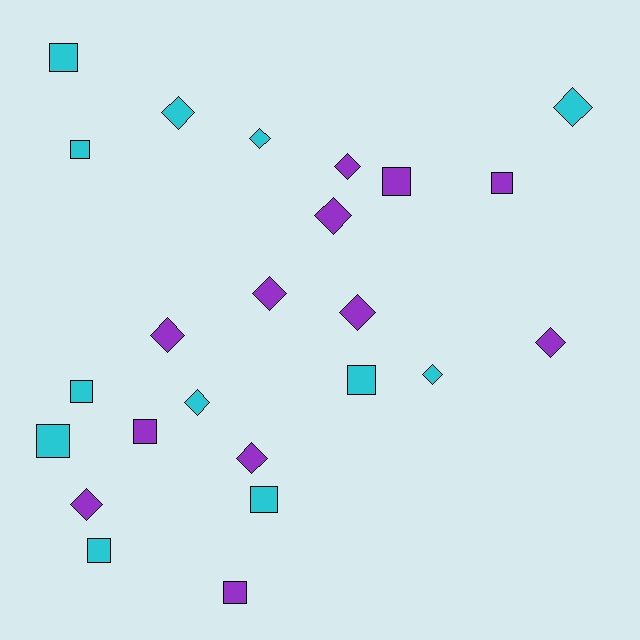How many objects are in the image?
There are 24 objects.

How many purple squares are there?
There are 4 purple squares.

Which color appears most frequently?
Purple, with 12 objects.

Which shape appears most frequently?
Diamond, with 13 objects.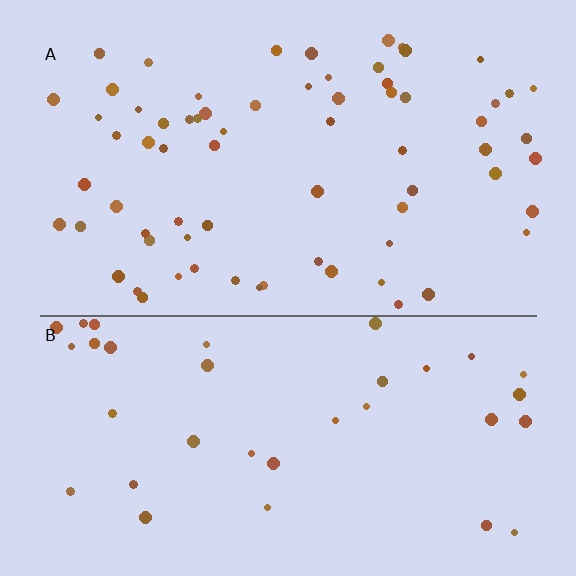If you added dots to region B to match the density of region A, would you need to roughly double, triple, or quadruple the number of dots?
Approximately double.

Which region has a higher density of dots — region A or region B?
A (the top).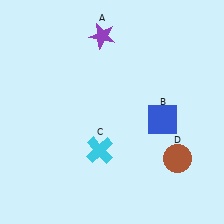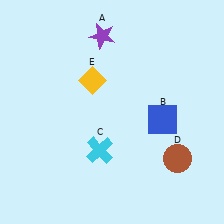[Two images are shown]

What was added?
A yellow diamond (E) was added in Image 2.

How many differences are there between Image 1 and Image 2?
There is 1 difference between the two images.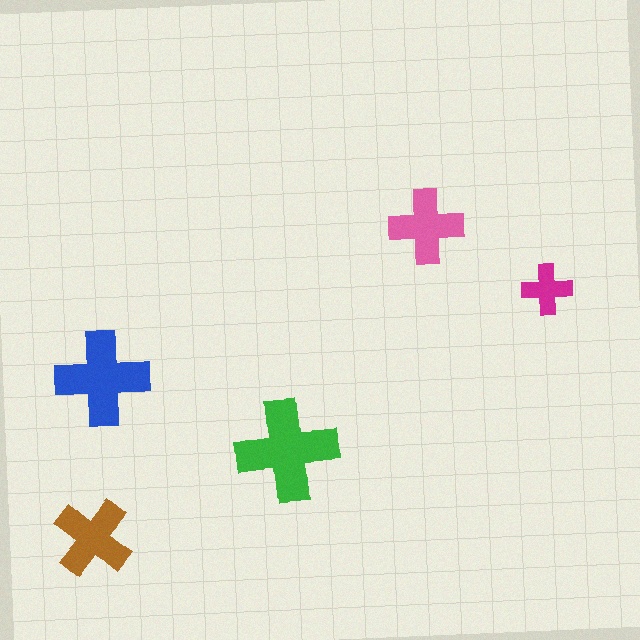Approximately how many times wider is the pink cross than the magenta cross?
About 1.5 times wider.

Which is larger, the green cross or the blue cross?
The green one.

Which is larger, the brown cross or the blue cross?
The blue one.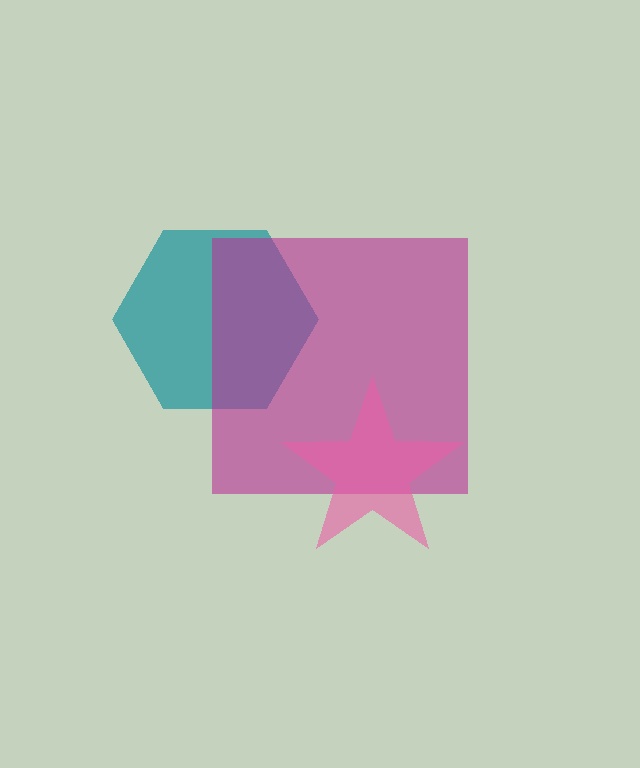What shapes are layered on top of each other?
The layered shapes are: a teal hexagon, a magenta square, a pink star.